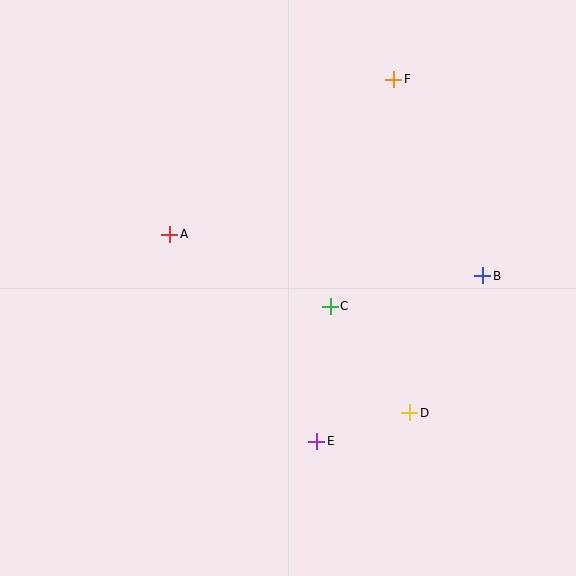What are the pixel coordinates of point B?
Point B is at (483, 276).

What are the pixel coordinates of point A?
Point A is at (170, 234).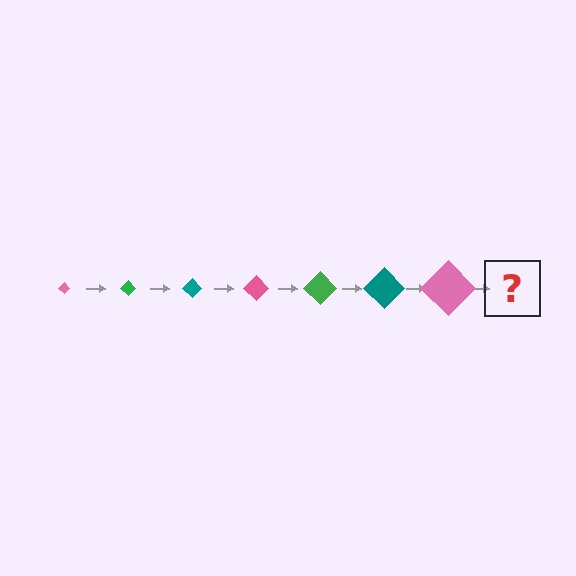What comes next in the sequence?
The next element should be a green diamond, larger than the previous one.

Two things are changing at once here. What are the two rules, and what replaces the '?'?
The two rules are that the diamond grows larger each step and the color cycles through pink, green, and teal. The '?' should be a green diamond, larger than the previous one.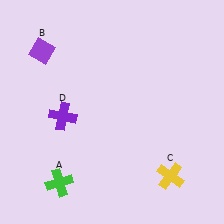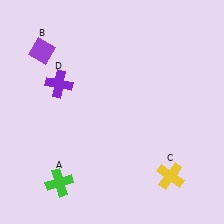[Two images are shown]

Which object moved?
The purple cross (D) moved up.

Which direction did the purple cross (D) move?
The purple cross (D) moved up.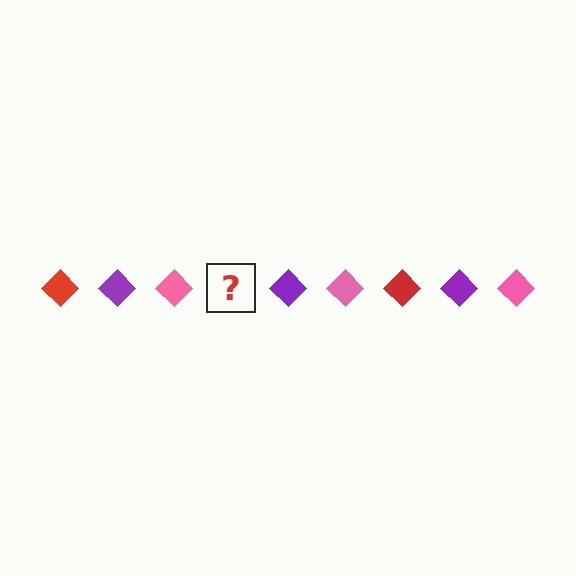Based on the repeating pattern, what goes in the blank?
The blank should be a red diamond.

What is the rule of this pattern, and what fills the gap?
The rule is that the pattern cycles through red, purple, pink diamonds. The gap should be filled with a red diamond.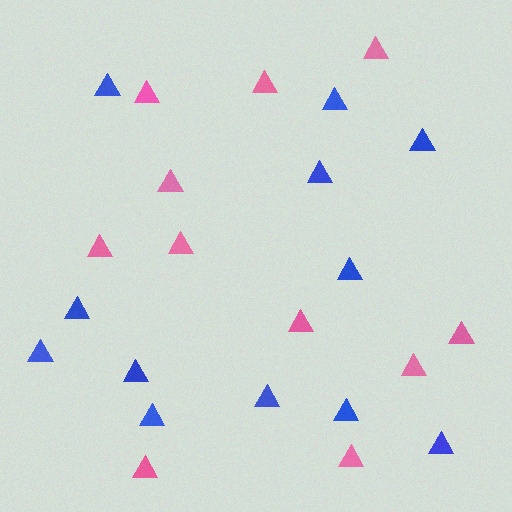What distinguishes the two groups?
There are 2 groups: one group of blue triangles (12) and one group of pink triangles (11).